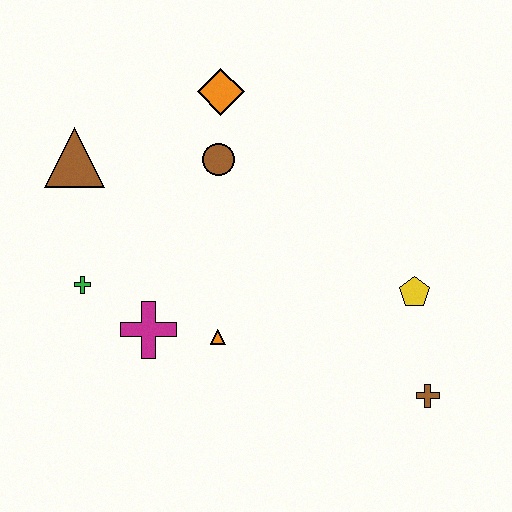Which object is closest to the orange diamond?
The brown circle is closest to the orange diamond.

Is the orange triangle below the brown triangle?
Yes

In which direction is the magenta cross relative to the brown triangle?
The magenta cross is below the brown triangle.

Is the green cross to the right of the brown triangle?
Yes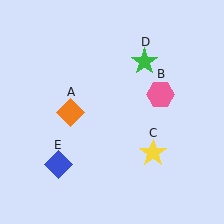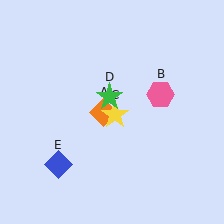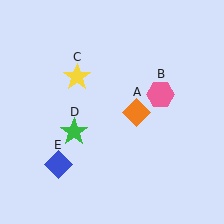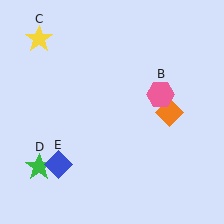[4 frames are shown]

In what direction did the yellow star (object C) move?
The yellow star (object C) moved up and to the left.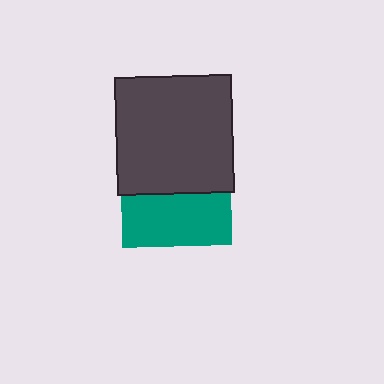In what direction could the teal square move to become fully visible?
The teal square could move down. That would shift it out from behind the dark gray square entirely.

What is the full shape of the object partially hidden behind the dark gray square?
The partially hidden object is a teal square.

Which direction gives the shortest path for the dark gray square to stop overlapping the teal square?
Moving up gives the shortest separation.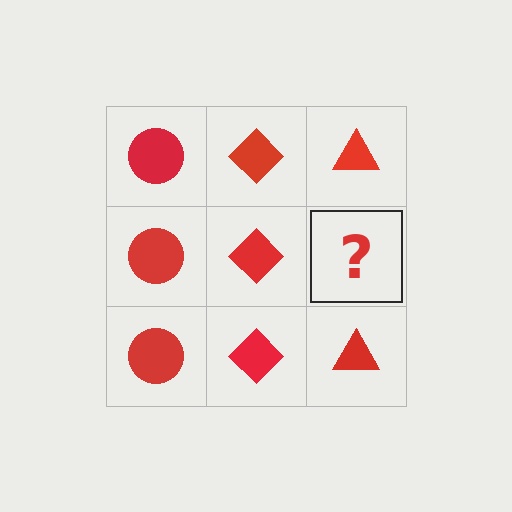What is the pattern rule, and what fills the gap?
The rule is that each column has a consistent shape. The gap should be filled with a red triangle.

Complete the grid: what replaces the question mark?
The question mark should be replaced with a red triangle.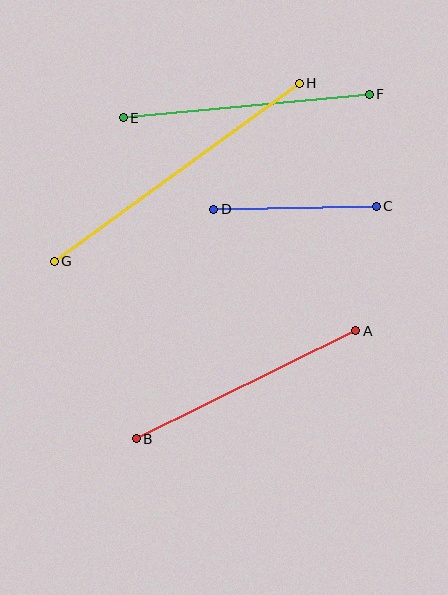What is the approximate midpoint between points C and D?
The midpoint is at approximately (295, 208) pixels.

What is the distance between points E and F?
The distance is approximately 247 pixels.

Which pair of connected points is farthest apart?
Points G and H are farthest apart.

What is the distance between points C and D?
The distance is approximately 162 pixels.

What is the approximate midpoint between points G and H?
The midpoint is at approximately (177, 172) pixels.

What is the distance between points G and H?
The distance is approximately 303 pixels.